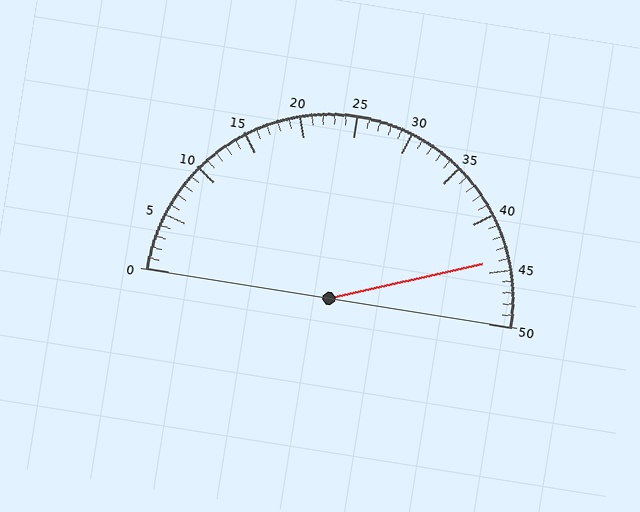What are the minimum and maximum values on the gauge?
The gauge ranges from 0 to 50.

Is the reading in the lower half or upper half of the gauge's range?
The reading is in the upper half of the range (0 to 50).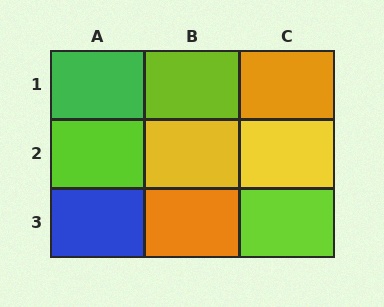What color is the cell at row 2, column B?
Yellow.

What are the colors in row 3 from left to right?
Blue, orange, lime.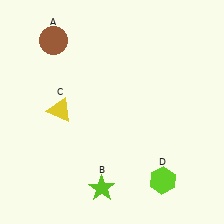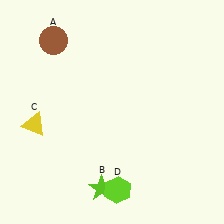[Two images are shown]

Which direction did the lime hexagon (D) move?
The lime hexagon (D) moved left.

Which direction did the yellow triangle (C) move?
The yellow triangle (C) moved left.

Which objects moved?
The objects that moved are: the yellow triangle (C), the lime hexagon (D).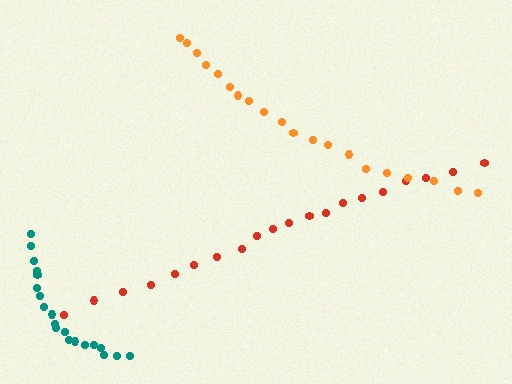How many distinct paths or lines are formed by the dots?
There are 3 distinct paths.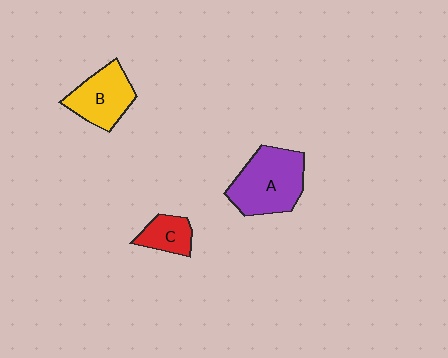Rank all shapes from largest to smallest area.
From largest to smallest: A (purple), B (yellow), C (red).